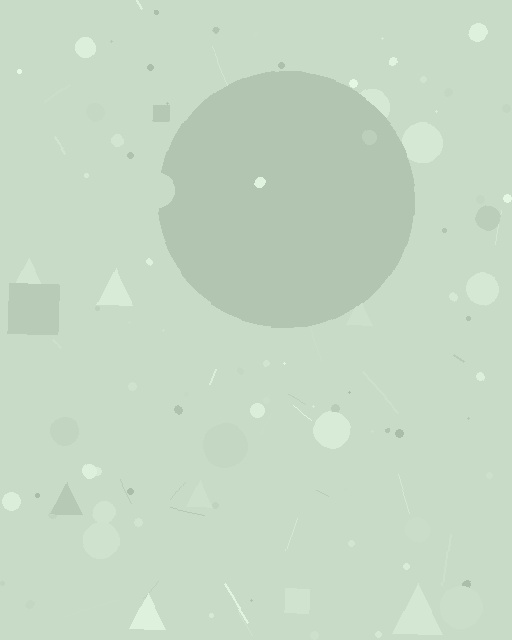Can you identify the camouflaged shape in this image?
The camouflaged shape is a circle.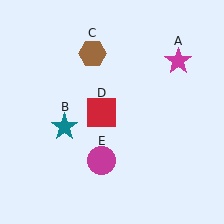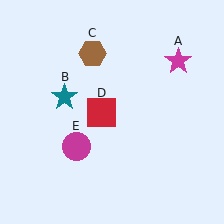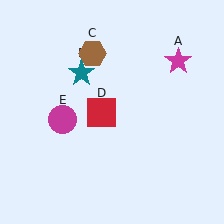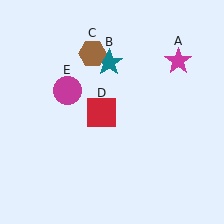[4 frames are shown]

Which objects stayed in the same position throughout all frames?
Magenta star (object A) and brown hexagon (object C) and red square (object D) remained stationary.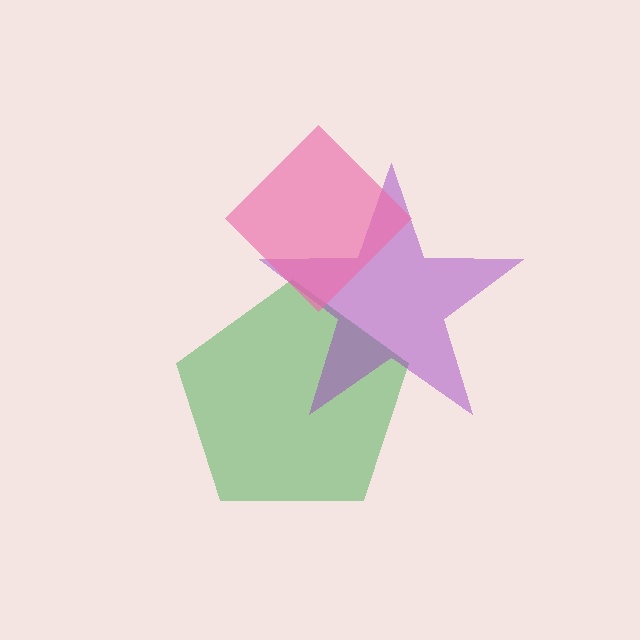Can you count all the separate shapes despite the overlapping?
Yes, there are 3 separate shapes.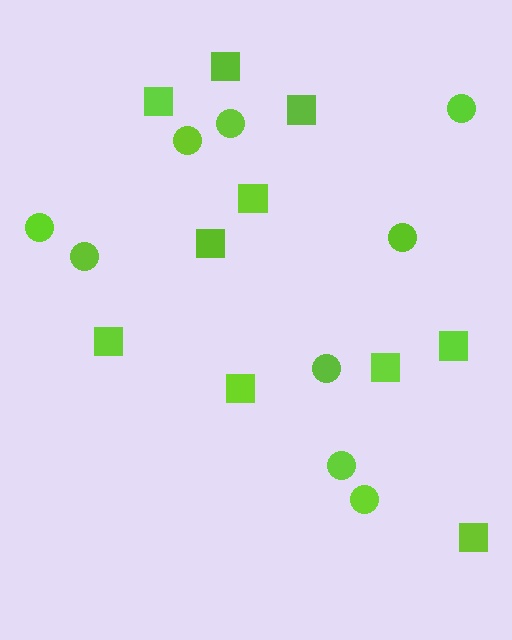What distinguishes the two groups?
There are 2 groups: one group of squares (10) and one group of circles (9).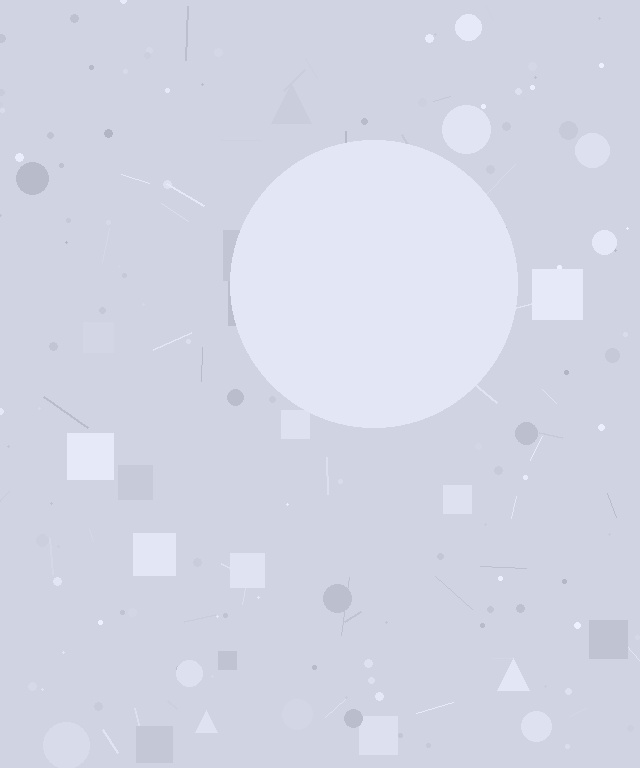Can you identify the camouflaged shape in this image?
The camouflaged shape is a circle.